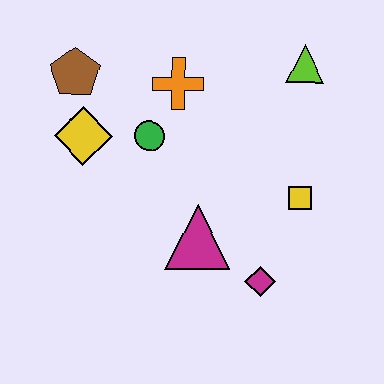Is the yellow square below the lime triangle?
Yes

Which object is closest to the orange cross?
The green circle is closest to the orange cross.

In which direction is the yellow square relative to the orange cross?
The yellow square is to the right of the orange cross.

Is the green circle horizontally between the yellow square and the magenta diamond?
No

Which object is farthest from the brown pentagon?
The magenta diamond is farthest from the brown pentagon.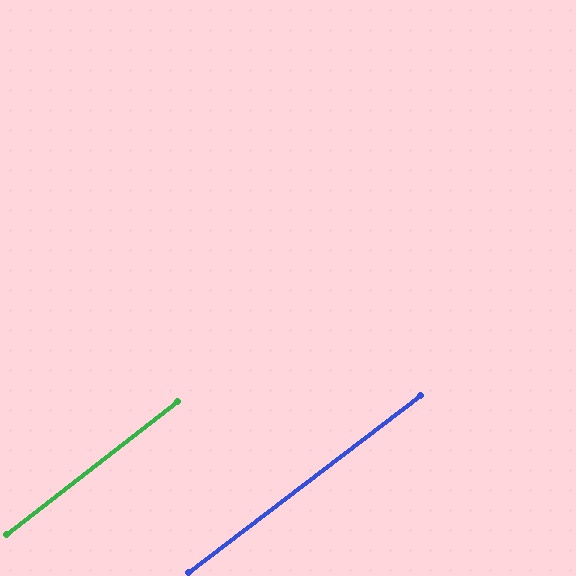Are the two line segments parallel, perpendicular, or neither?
Parallel — their directions differ by only 0.4°.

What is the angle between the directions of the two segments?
Approximately 0 degrees.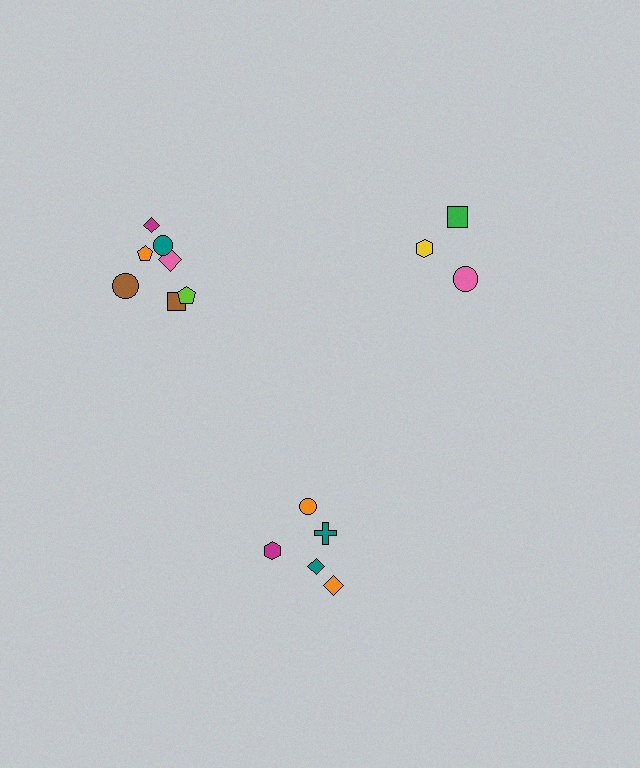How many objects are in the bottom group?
There are 5 objects.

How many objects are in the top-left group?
There are 7 objects.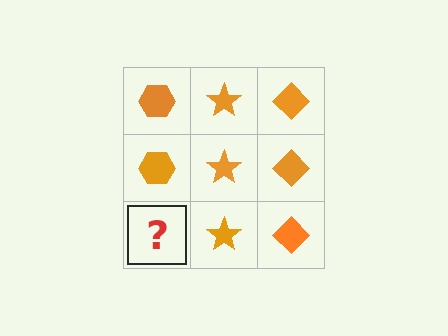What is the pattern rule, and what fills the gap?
The rule is that each column has a consistent shape. The gap should be filled with an orange hexagon.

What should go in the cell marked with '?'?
The missing cell should contain an orange hexagon.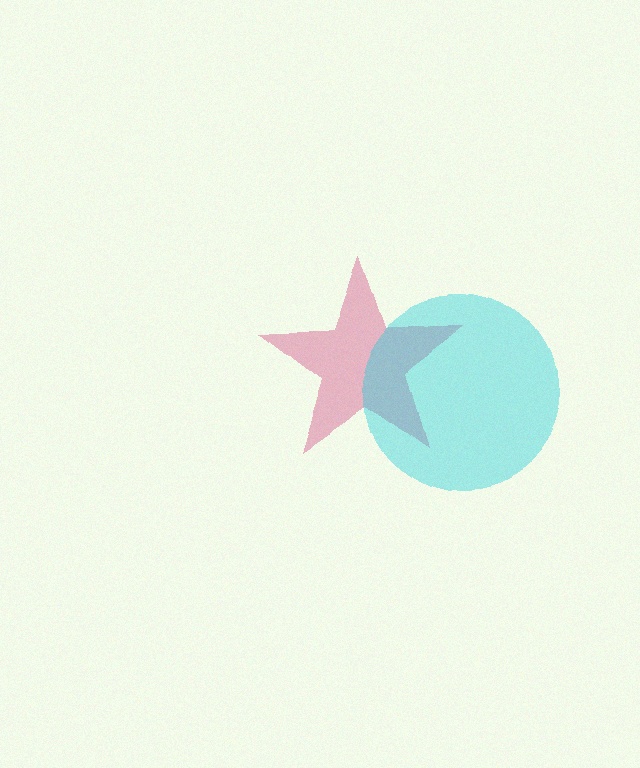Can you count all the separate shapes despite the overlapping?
Yes, there are 2 separate shapes.